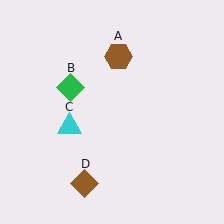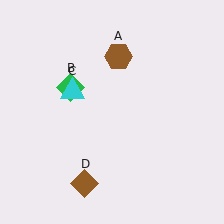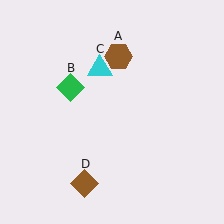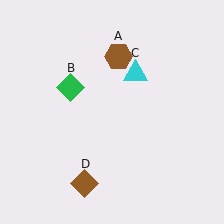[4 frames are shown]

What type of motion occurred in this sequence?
The cyan triangle (object C) rotated clockwise around the center of the scene.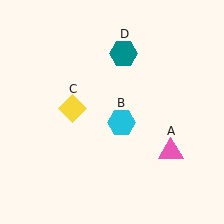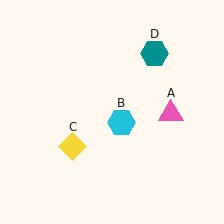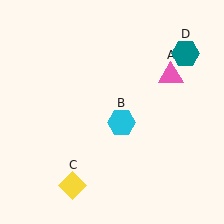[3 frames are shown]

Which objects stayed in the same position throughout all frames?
Cyan hexagon (object B) remained stationary.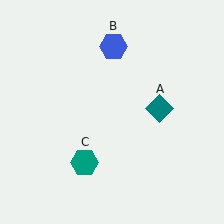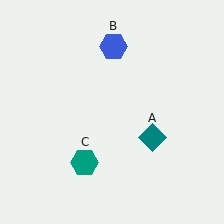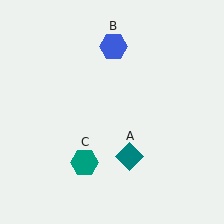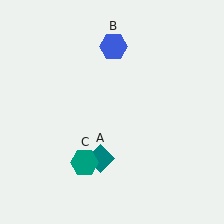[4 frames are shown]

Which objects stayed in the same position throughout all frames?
Blue hexagon (object B) and teal hexagon (object C) remained stationary.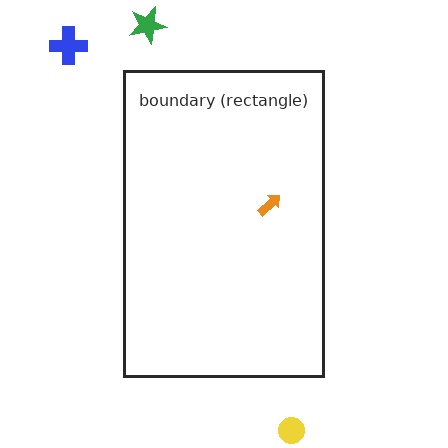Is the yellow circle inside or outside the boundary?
Outside.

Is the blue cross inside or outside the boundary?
Outside.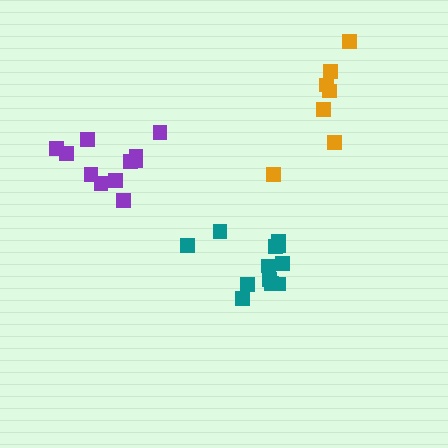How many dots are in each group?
Group 1: 12 dots, Group 2: 7 dots, Group 3: 11 dots (30 total).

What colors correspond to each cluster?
The clusters are colored: teal, orange, purple.